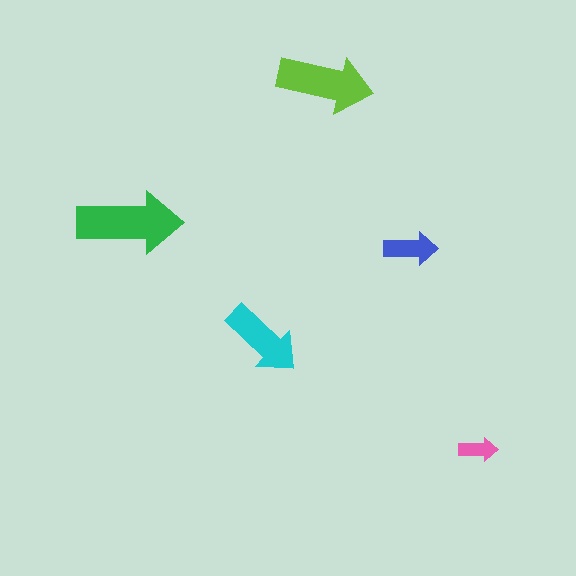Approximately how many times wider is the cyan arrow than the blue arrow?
About 1.5 times wider.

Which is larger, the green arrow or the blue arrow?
The green one.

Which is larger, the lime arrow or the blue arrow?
The lime one.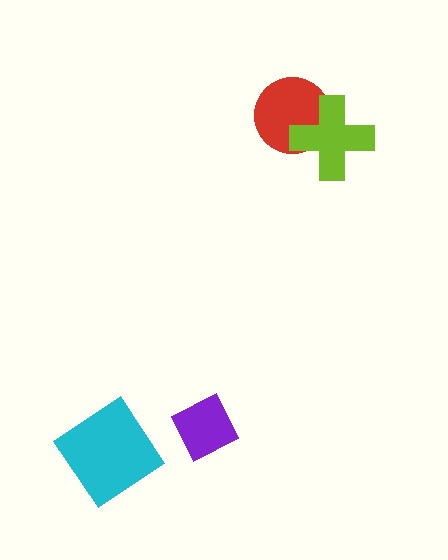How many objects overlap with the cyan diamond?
0 objects overlap with the cyan diamond.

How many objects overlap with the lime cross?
1 object overlaps with the lime cross.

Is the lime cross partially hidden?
No, no other shape covers it.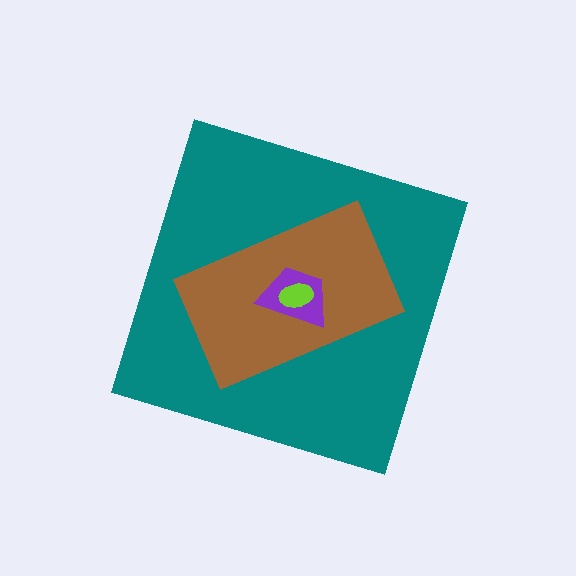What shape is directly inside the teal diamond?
The brown rectangle.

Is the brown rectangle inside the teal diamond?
Yes.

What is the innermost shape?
The lime ellipse.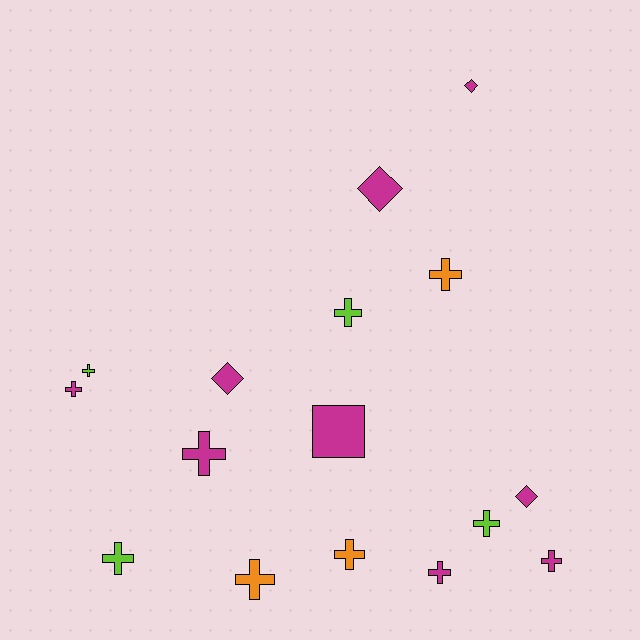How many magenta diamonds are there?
There are 4 magenta diamonds.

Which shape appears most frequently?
Cross, with 11 objects.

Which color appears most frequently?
Magenta, with 9 objects.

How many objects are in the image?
There are 16 objects.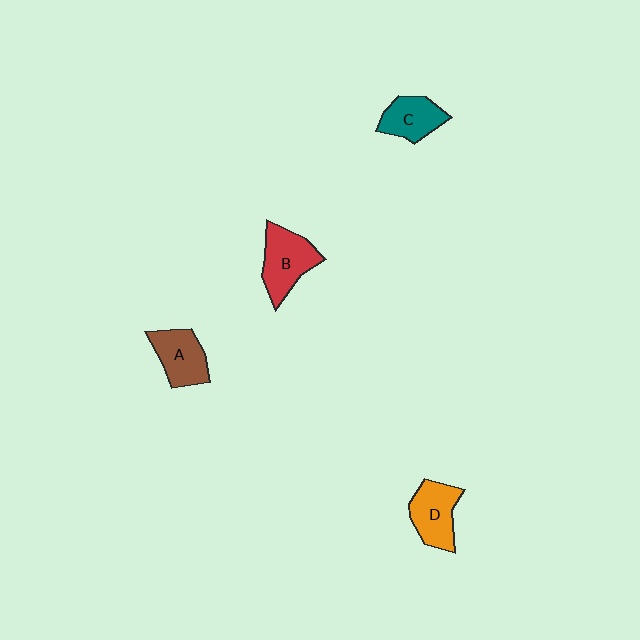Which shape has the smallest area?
Shape C (teal).